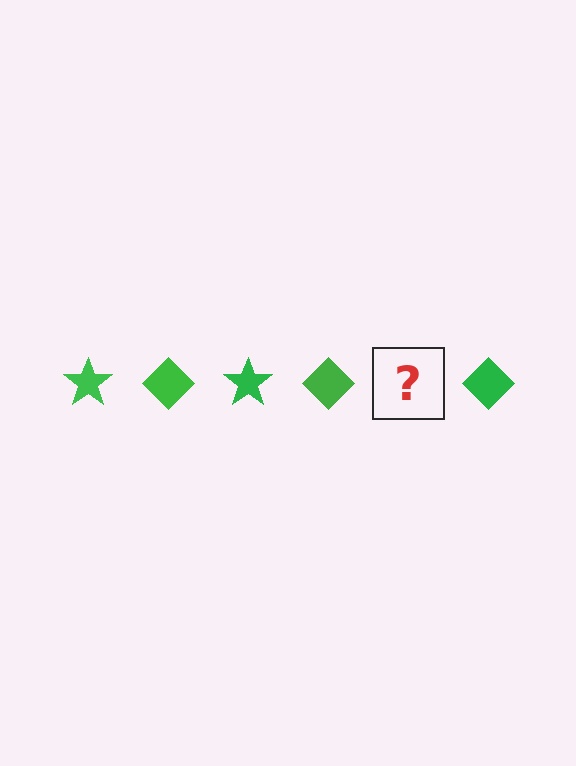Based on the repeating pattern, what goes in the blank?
The blank should be a green star.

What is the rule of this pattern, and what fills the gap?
The rule is that the pattern cycles through star, diamond shapes in green. The gap should be filled with a green star.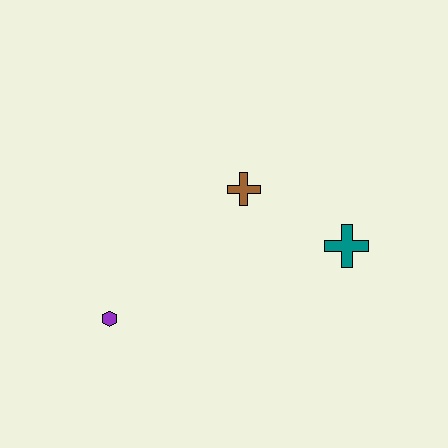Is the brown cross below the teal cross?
No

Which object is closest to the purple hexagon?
The brown cross is closest to the purple hexagon.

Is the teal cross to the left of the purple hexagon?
No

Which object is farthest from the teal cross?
The purple hexagon is farthest from the teal cross.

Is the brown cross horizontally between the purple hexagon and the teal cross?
Yes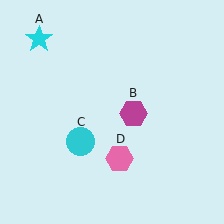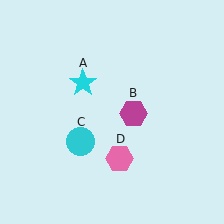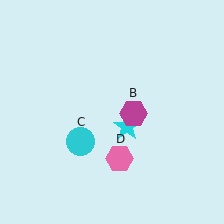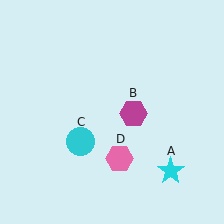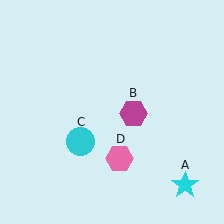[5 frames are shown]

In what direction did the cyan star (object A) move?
The cyan star (object A) moved down and to the right.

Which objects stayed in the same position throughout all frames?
Magenta hexagon (object B) and cyan circle (object C) and pink hexagon (object D) remained stationary.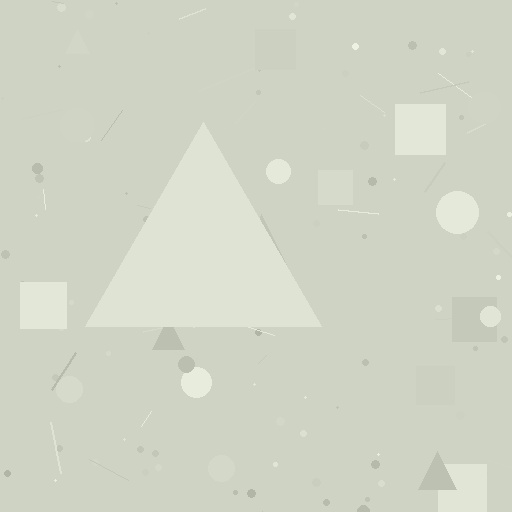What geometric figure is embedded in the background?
A triangle is embedded in the background.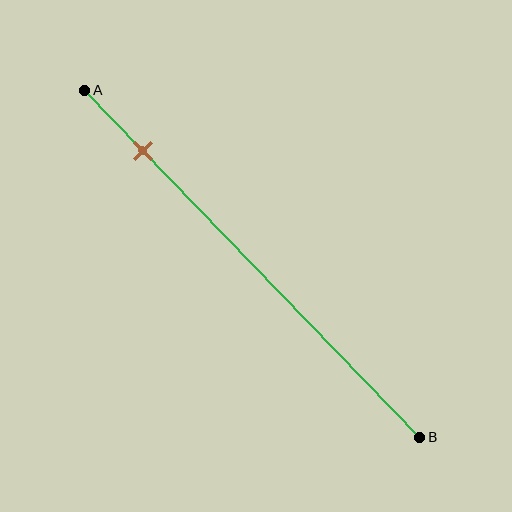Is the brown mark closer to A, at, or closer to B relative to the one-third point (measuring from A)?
The brown mark is closer to point A than the one-third point of segment AB.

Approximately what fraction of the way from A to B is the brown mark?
The brown mark is approximately 15% of the way from A to B.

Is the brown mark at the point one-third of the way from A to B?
No, the mark is at about 15% from A, not at the 33% one-third point.